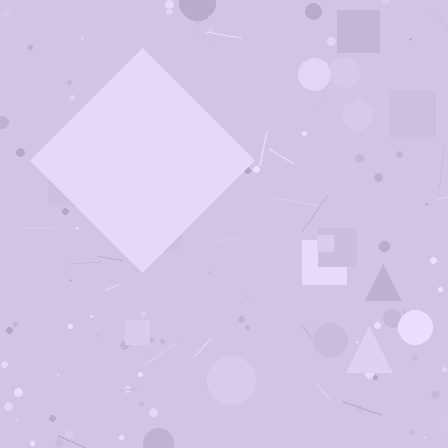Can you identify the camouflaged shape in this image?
The camouflaged shape is a diamond.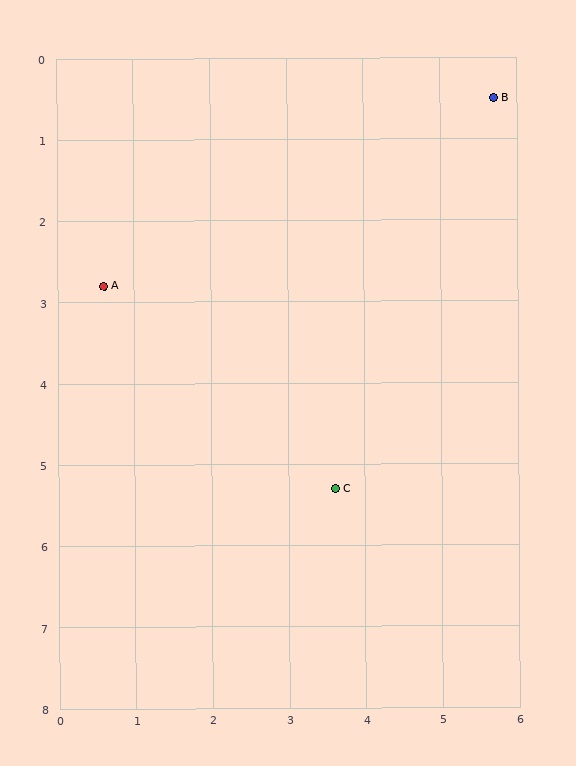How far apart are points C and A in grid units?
Points C and A are about 3.9 grid units apart.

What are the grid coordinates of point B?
Point B is at approximately (5.7, 0.5).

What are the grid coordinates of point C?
Point C is at approximately (3.6, 5.3).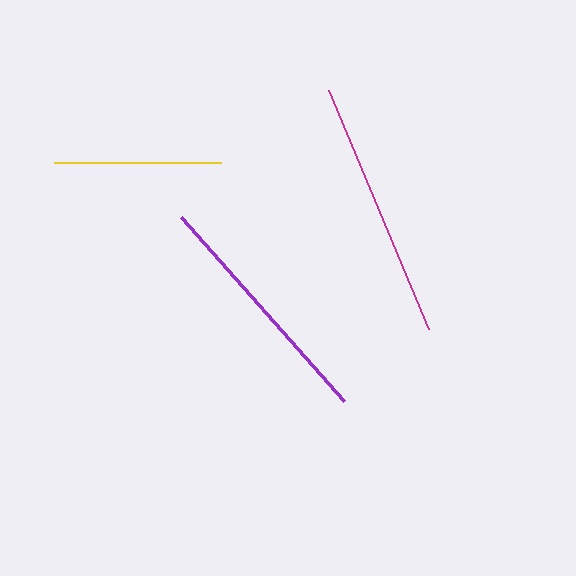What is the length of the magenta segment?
The magenta segment is approximately 259 pixels long.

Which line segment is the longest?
The magenta line is the longest at approximately 259 pixels.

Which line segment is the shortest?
The yellow line is the shortest at approximately 167 pixels.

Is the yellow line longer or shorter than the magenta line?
The magenta line is longer than the yellow line.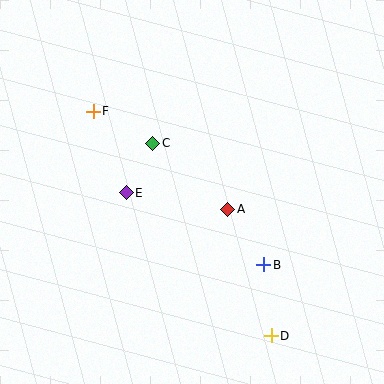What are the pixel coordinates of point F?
Point F is at (93, 111).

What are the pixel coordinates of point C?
Point C is at (153, 143).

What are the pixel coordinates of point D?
Point D is at (271, 336).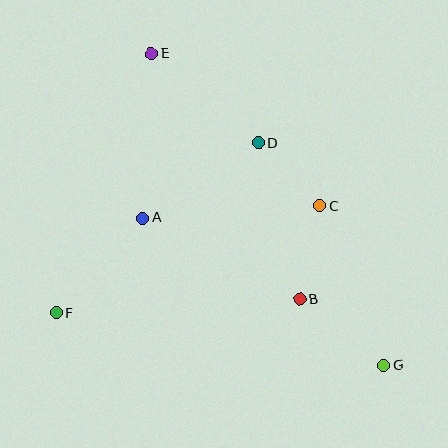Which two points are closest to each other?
Points C and D are closest to each other.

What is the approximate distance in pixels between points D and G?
The distance between D and G is approximately 254 pixels.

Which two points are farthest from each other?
Points E and G are farthest from each other.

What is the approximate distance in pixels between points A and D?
The distance between A and D is approximately 138 pixels.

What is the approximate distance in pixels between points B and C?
The distance between B and C is approximately 96 pixels.